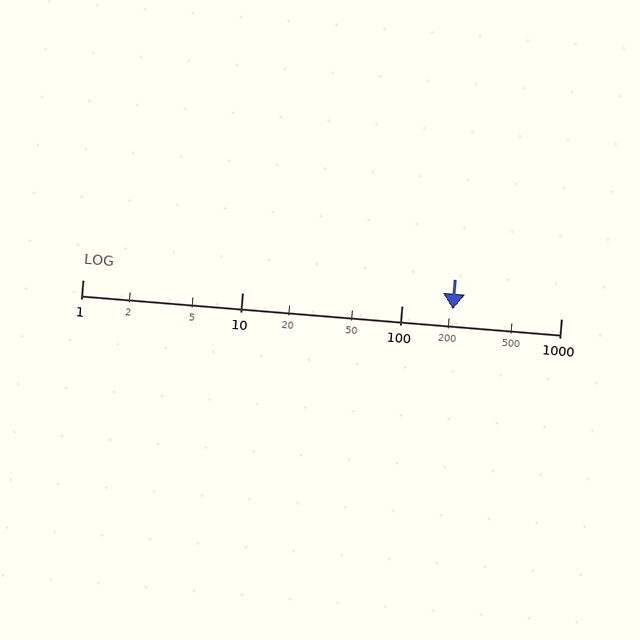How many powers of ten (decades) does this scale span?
The scale spans 3 decades, from 1 to 1000.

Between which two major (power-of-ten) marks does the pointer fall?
The pointer is between 100 and 1000.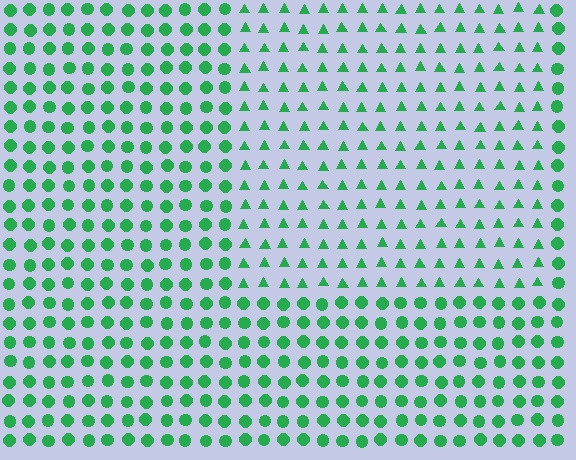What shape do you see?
I see a rectangle.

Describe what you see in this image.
The image is filled with small green elements arranged in a uniform grid. A rectangle-shaped region contains triangles, while the surrounding area contains circles. The boundary is defined purely by the change in element shape.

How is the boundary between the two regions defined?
The boundary is defined by a change in element shape: triangles inside vs. circles outside. All elements share the same color and spacing.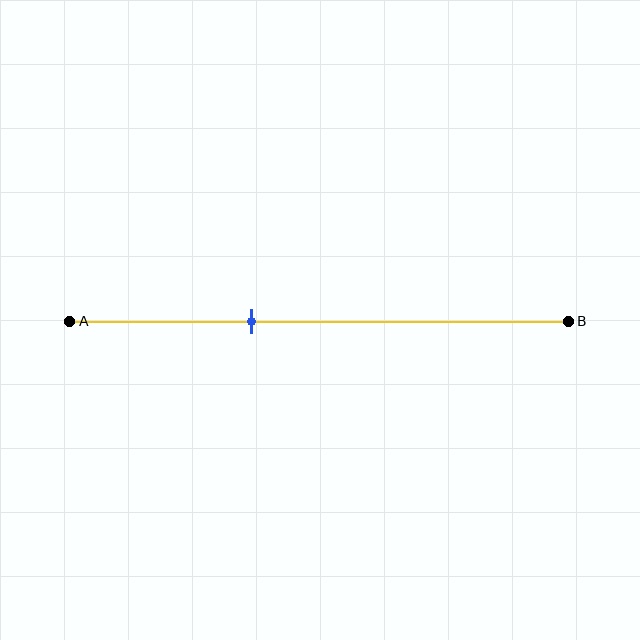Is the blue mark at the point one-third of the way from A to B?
No, the mark is at about 35% from A, not at the 33% one-third point.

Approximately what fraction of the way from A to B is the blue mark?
The blue mark is approximately 35% of the way from A to B.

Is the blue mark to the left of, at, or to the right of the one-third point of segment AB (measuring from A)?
The blue mark is to the right of the one-third point of segment AB.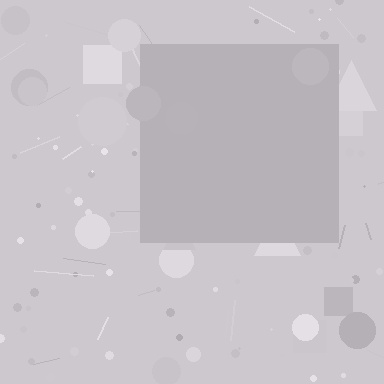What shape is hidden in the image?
A square is hidden in the image.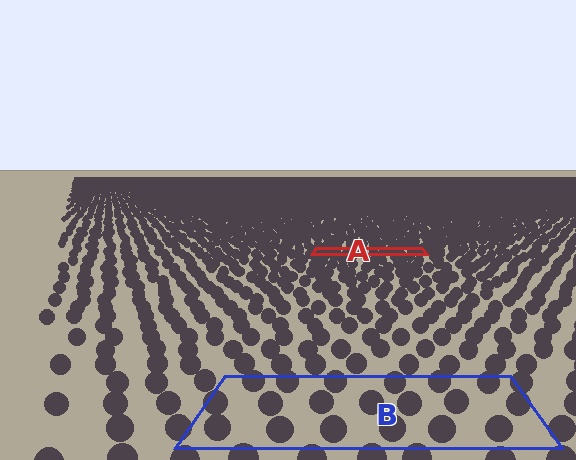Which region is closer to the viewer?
Region B is closer. The texture elements there are larger and more spread out.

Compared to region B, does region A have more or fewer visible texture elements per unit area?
Region A has more texture elements per unit area — they are packed more densely because it is farther away.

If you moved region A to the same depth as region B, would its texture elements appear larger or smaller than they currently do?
They would appear larger. At a closer depth, the same texture elements are projected at a bigger on-screen size.